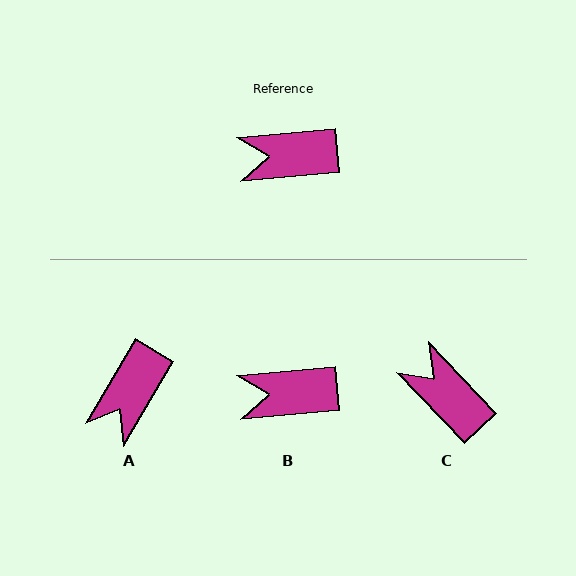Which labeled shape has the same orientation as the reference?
B.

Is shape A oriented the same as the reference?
No, it is off by about 54 degrees.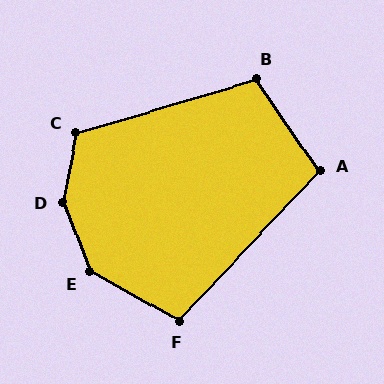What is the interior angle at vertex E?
Approximately 140 degrees (obtuse).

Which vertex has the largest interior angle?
D, at approximately 148 degrees.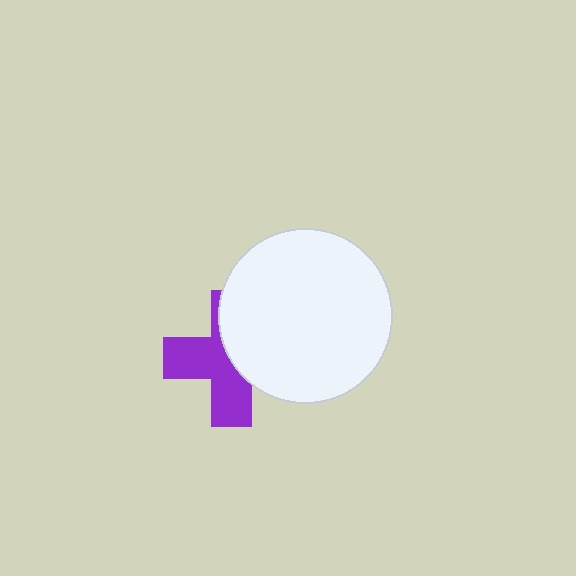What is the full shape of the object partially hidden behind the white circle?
The partially hidden object is a purple cross.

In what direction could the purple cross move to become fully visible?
The purple cross could move left. That would shift it out from behind the white circle entirely.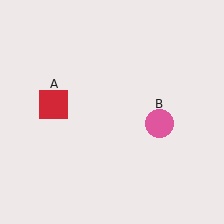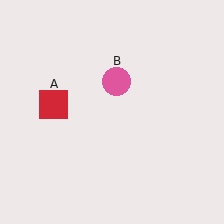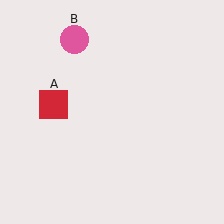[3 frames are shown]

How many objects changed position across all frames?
1 object changed position: pink circle (object B).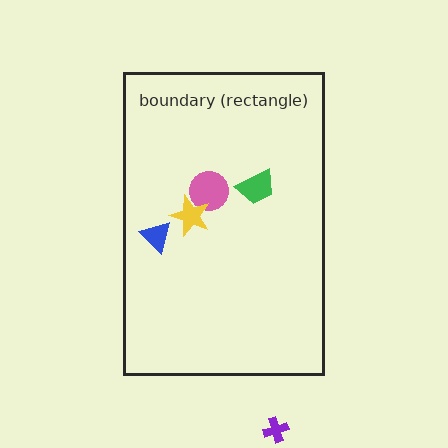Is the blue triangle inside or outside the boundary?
Inside.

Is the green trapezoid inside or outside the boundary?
Inside.